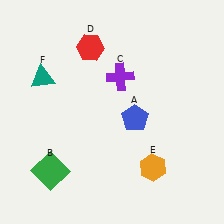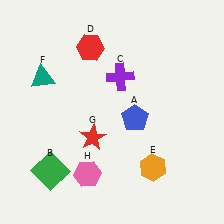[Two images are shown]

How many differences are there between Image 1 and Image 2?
There are 2 differences between the two images.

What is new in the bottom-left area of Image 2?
A pink hexagon (H) was added in the bottom-left area of Image 2.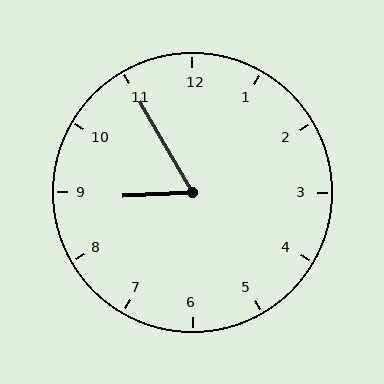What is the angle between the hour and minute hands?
Approximately 62 degrees.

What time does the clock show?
8:55.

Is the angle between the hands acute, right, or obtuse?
It is acute.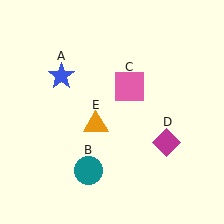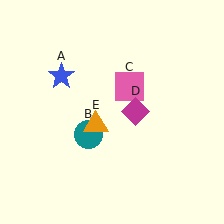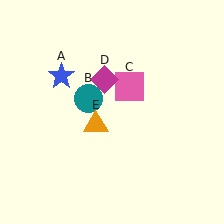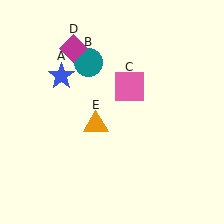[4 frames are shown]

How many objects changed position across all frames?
2 objects changed position: teal circle (object B), magenta diamond (object D).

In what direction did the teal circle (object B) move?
The teal circle (object B) moved up.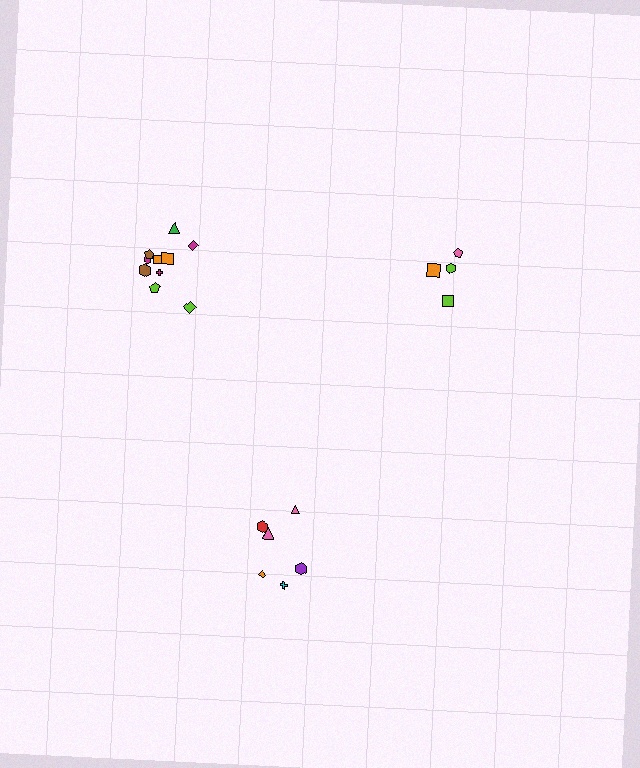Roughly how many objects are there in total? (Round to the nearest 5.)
Roughly 20 objects in total.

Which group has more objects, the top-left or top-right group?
The top-left group.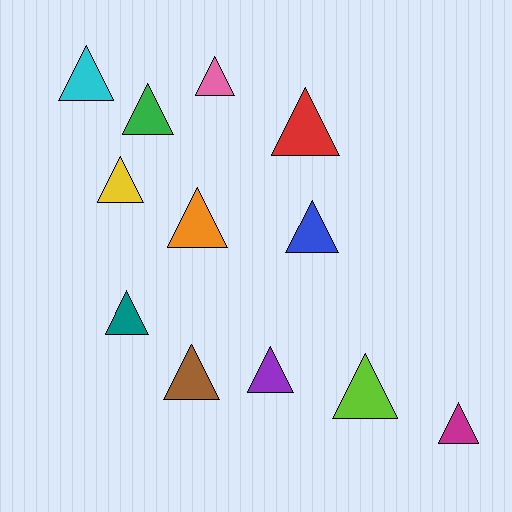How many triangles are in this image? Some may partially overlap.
There are 12 triangles.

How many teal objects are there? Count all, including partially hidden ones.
There is 1 teal object.